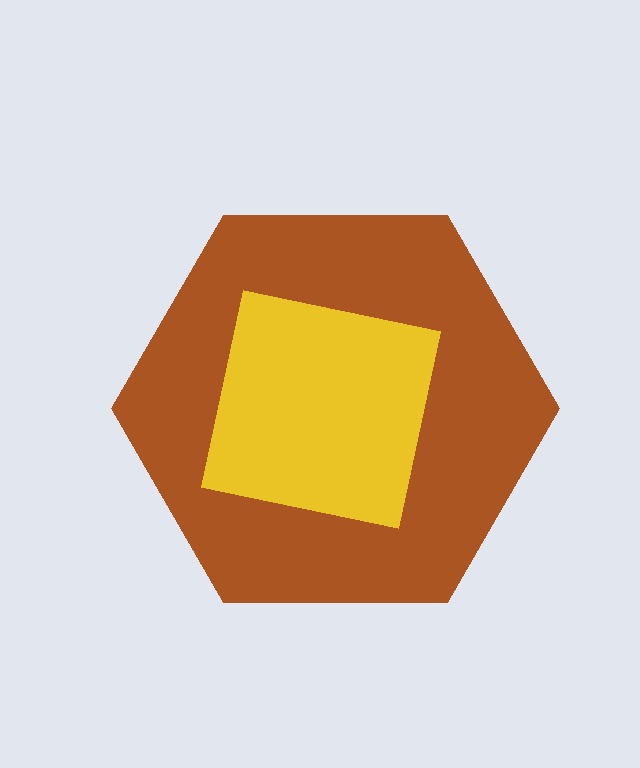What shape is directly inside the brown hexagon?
The yellow square.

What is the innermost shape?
The yellow square.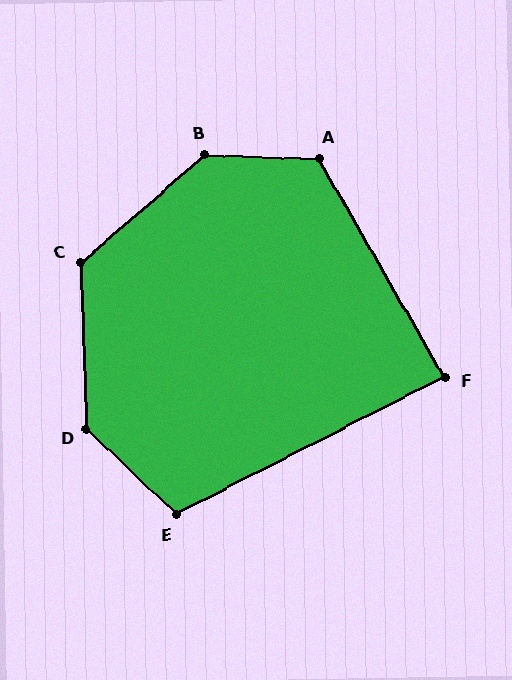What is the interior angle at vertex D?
Approximately 135 degrees (obtuse).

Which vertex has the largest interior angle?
B, at approximately 137 degrees.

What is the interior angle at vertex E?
Approximately 109 degrees (obtuse).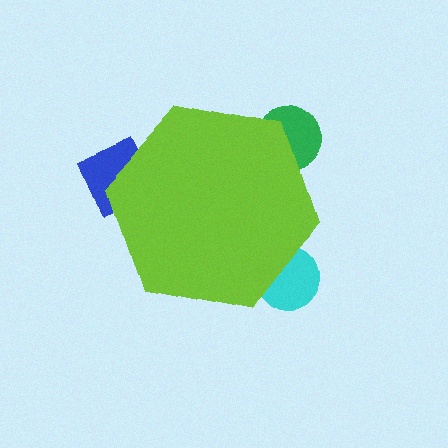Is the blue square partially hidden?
Yes, the blue square is partially hidden behind the lime hexagon.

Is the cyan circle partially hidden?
Yes, the cyan circle is partially hidden behind the lime hexagon.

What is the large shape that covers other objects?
A lime hexagon.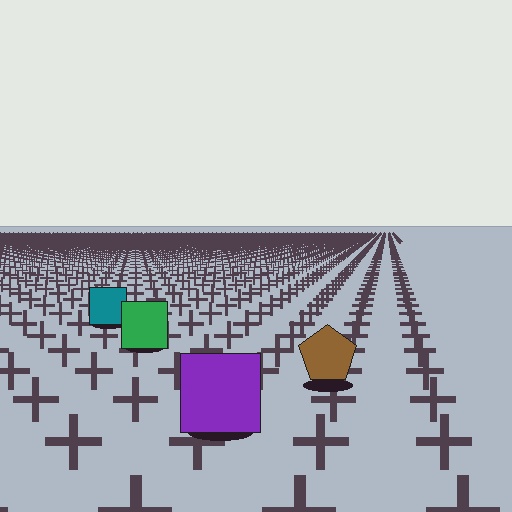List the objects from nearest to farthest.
From nearest to farthest: the purple square, the brown pentagon, the green square, the teal square.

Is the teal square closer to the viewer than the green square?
No. The green square is closer — you can tell from the texture gradient: the ground texture is coarser near it.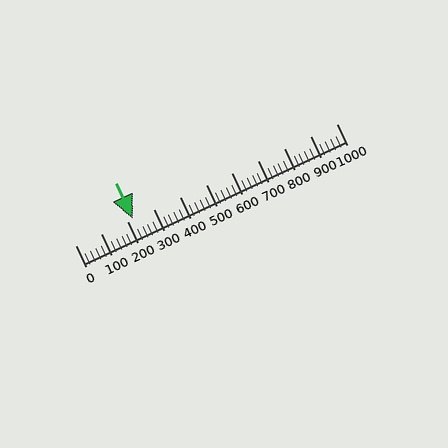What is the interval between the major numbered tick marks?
The major tick marks are spaced 100 units apart.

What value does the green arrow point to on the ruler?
The green arrow points to approximately 220.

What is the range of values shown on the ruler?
The ruler shows values from 0 to 1000.